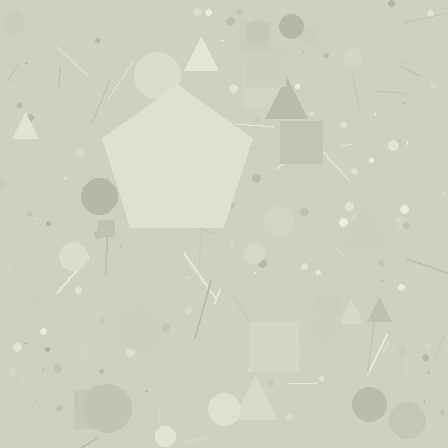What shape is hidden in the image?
A pentagon is hidden in the image.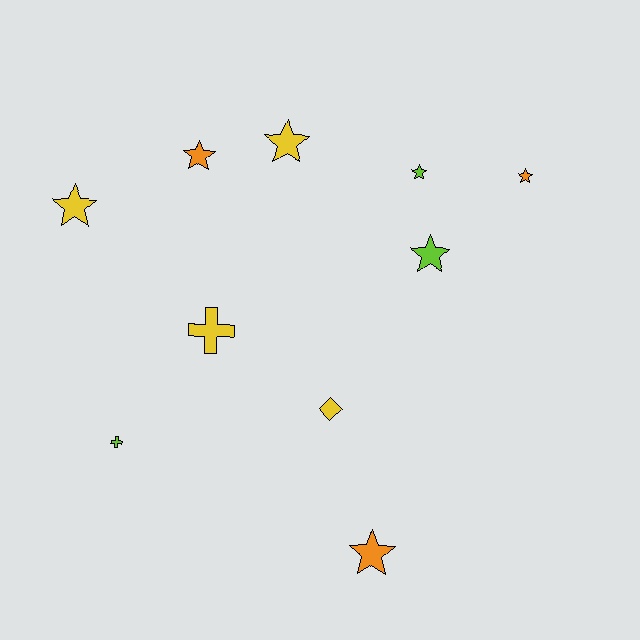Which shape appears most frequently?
Star, with 7 objects.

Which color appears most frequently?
Yellow, with 4 objects.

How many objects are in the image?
There are 10 objects.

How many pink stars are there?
There are no pink stars.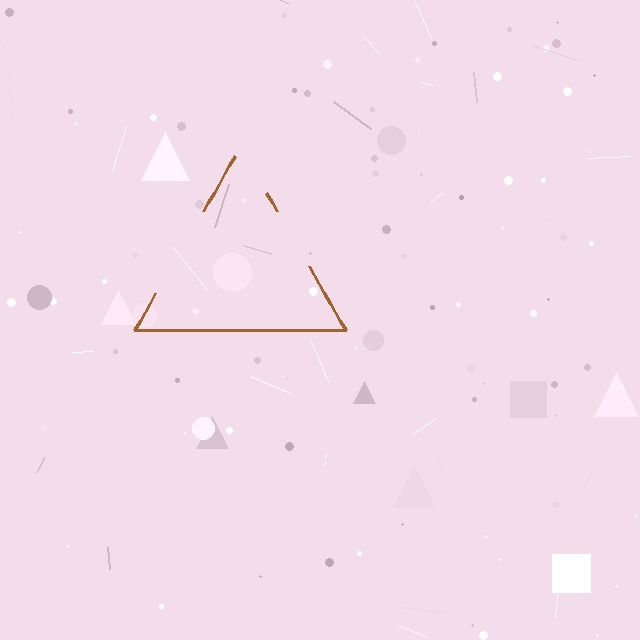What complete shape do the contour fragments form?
The contour fragments form a triangle.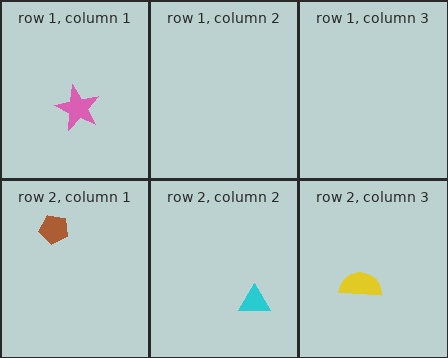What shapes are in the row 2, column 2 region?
The cyan triangle.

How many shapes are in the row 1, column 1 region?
1.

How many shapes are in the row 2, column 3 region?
1.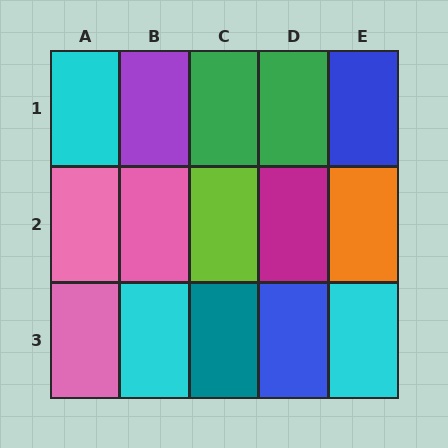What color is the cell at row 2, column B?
Pink.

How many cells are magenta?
1 cell is magenta.